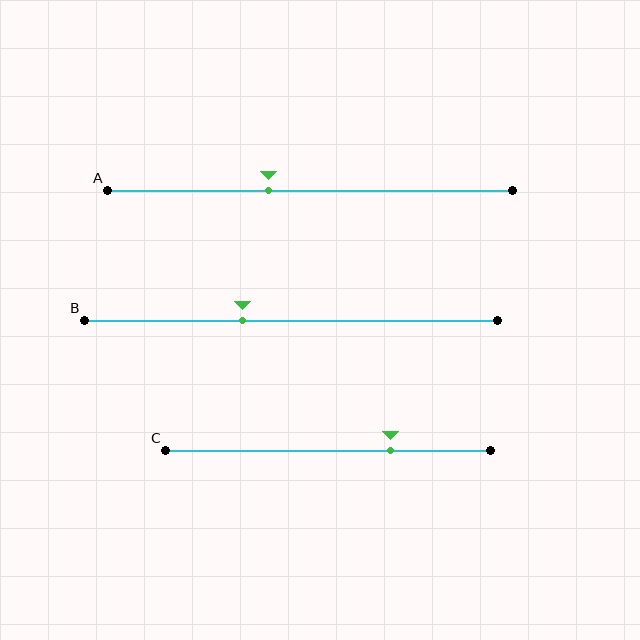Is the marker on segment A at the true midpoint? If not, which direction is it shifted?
No, the marker on segment A is shifted to the left by about 10% of the segment length.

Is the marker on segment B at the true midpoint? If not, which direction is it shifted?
No, the marker on segment B is shifted to the left by about 12% of the segment length.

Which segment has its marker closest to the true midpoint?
Segment A has its marker closest to the true midpoint.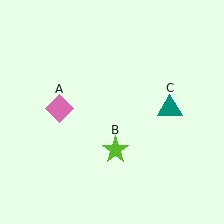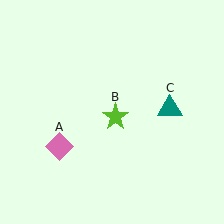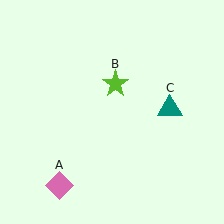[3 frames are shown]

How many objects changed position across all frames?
2 objects changed position: pink diamond (object A), lime star (object B).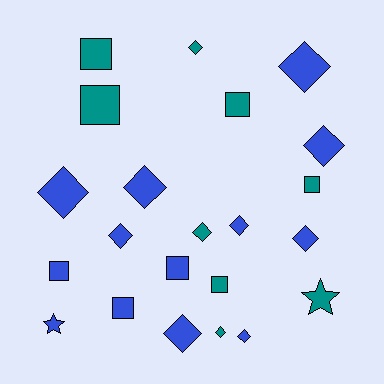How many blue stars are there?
There is 1 blue star.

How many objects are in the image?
There are 22 objects.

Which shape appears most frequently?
Diamond, with 12 objects.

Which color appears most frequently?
Blue, with 13 objects.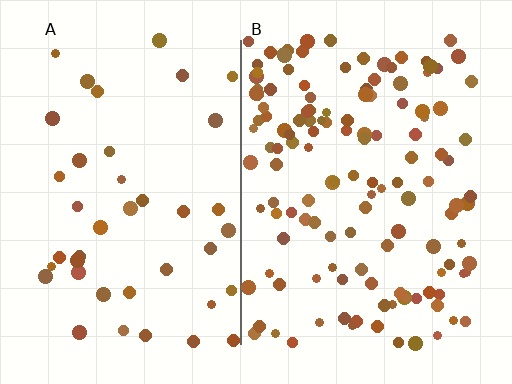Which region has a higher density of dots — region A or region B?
B (the right).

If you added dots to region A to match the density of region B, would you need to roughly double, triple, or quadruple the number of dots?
Approximately triple.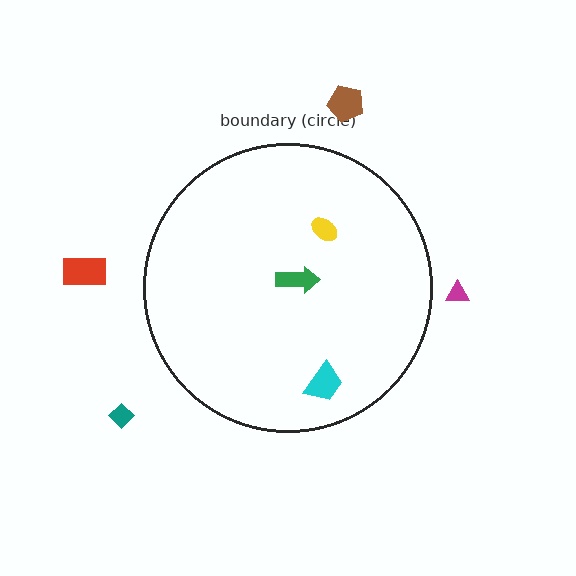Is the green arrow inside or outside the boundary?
Inside.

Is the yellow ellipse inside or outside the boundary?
Inside.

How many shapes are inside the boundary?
3 inside, 4 outside.